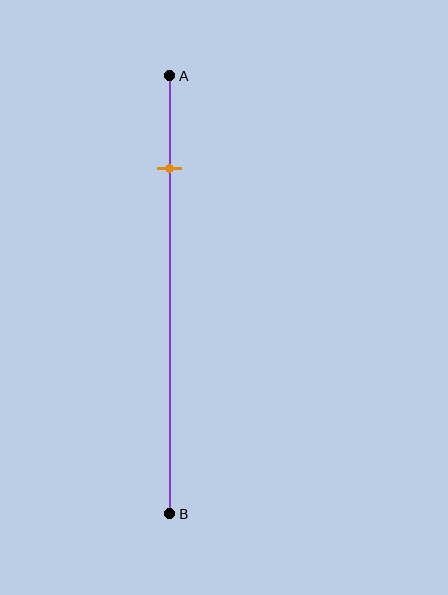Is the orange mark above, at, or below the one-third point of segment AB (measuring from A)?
The orange mark is above the one-third point of segment AB.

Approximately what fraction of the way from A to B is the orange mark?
The orange mark is approximately 20% of the way from A to B.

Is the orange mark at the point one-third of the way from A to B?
No, the mark is at about 20% from A, not at the 33% one-third point.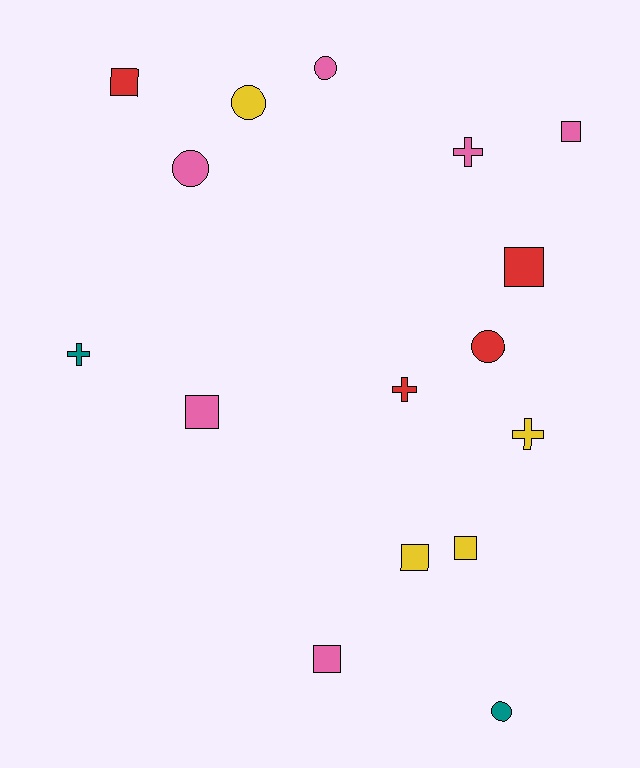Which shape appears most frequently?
Square, with 7 objects.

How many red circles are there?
There is 1 red circle.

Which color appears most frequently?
Pink, with 6 objects.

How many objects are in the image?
There are 16 objects.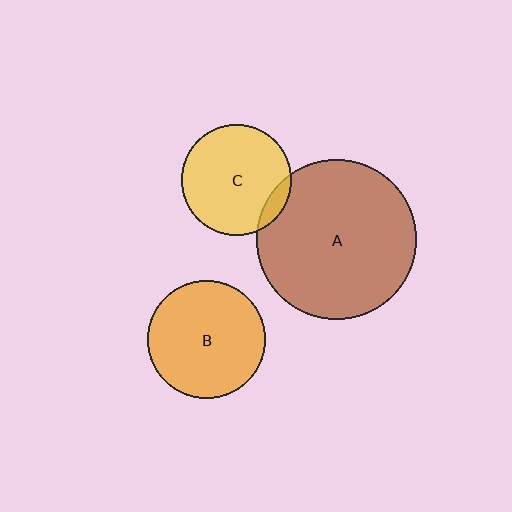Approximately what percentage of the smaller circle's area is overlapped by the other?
Approximately 10%.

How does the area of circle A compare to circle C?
Approximately 2.1 times.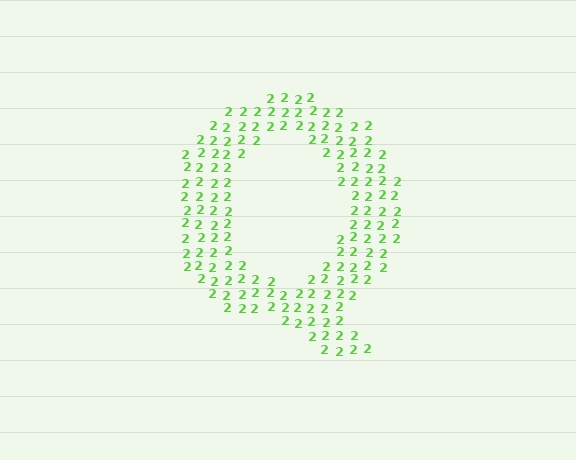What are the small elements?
The small elements are digit 2's.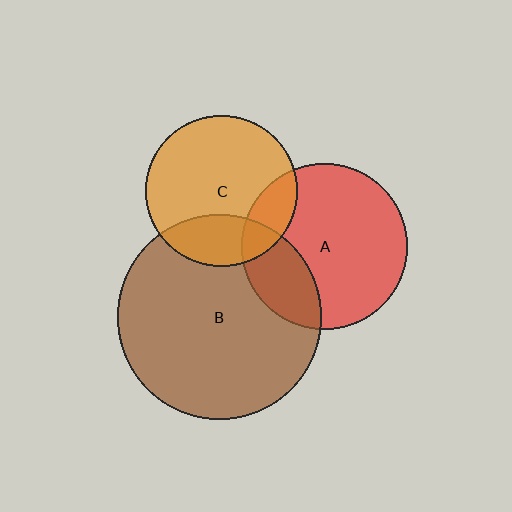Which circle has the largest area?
Circle B (brown).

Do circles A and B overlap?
Yes.